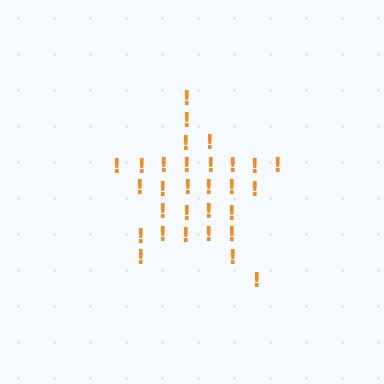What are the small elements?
The small elements are exclamation marks.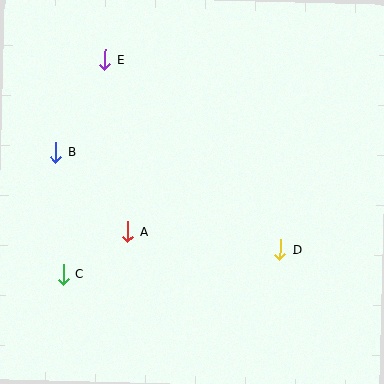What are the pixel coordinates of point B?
Point B is at (56, 152).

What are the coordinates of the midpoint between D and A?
The midpoint between D and A is at (204, 241).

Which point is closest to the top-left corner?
Point E is closest to the top-left corner.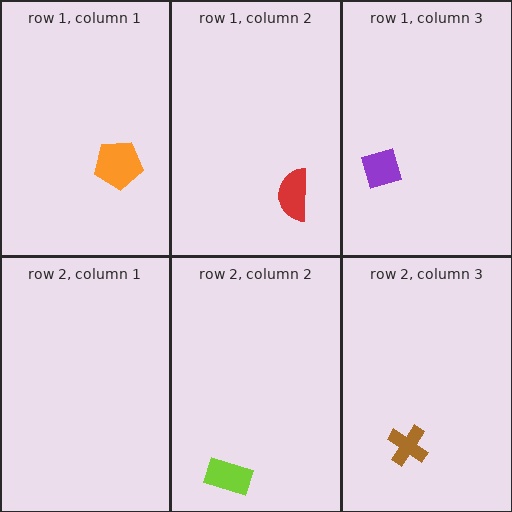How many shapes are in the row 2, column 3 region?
1.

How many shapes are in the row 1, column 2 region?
1.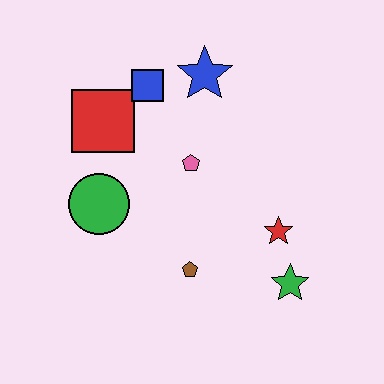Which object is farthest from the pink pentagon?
The green star is farthest from the pink pentagon.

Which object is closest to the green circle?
The red square is closest to the green circle.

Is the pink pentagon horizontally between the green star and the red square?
Yes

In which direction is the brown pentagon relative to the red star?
The brown pentagon is to the left of the red star.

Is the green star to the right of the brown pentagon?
Yes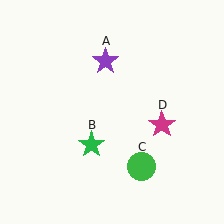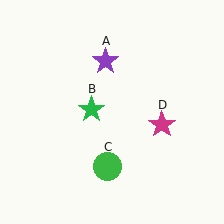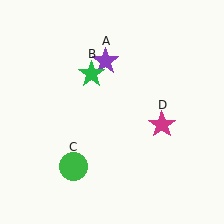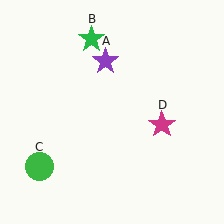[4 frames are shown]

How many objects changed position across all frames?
2 objects changed position: green star (object B), green circle (object C).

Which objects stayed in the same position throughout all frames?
Purple star (object A) and magenta star (object D) remained stationary.